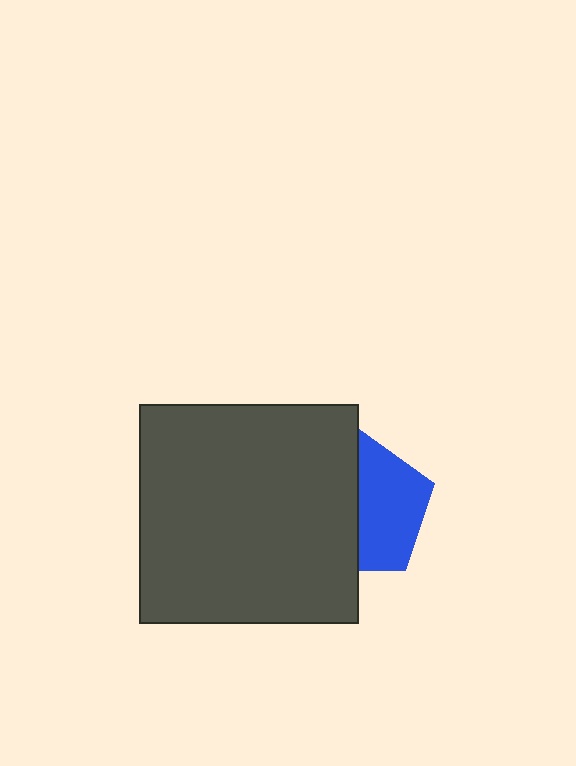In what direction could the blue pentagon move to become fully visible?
The blue pentagon could move right. That would shift it out from behind the dark gray square entirely.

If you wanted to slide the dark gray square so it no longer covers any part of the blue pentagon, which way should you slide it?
Slide it left — that is the most direct way to separate the two shapes.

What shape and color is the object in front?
The object in front is a dark gray square.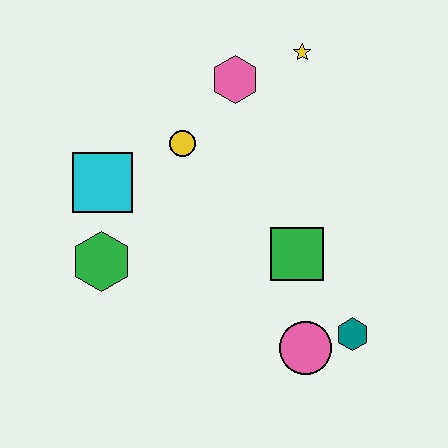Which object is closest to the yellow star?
The pink hexagon is closest to the yellow star.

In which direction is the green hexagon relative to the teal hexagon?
The green hexagon is to the left of the teal hexagon.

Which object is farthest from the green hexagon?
The yellow star is farthest from the green hexagon.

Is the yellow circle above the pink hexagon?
No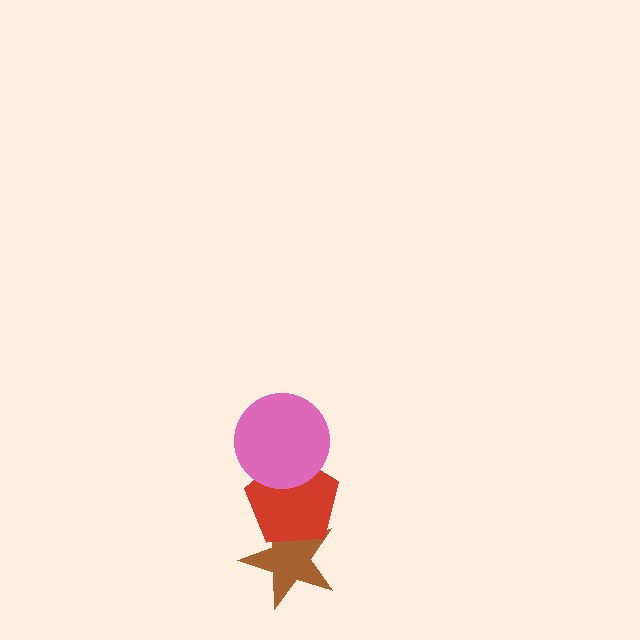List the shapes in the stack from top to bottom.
From top to bottom: the pink circle, the red pentagon, the brown star.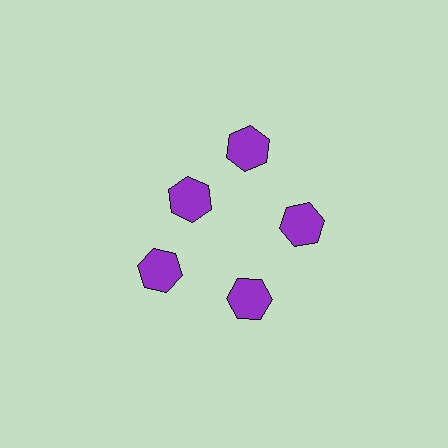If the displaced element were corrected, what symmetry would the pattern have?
It would have 5-fold rotational symmetry — the pattern would map onto itself every 72 degrees.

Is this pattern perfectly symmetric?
No. The 5 purple hexagons are arranged in a ring, but one element near the 10 o'clock position is pulled inward toward the center, breaking the 5-fold rotational symmetry.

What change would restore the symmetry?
The symmetry would be restored by moving it outward, back onto the ring so that all 5 hexagons sit at equal angles and equal distance from the center.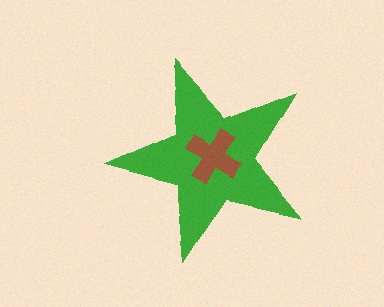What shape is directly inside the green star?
The brown cross.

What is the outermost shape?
The green star.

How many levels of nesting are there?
2.